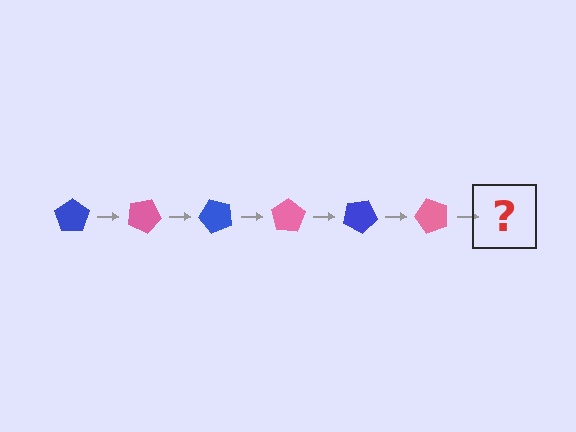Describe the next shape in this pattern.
It should be a blue pentagon, rotated 150 degrees from the start.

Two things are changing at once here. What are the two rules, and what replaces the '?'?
The two rules are that it rotates 25 degrees each step and the color cycles through blue and pink. The '?' should be a blue pentagon, rotated 150 degrees from the start.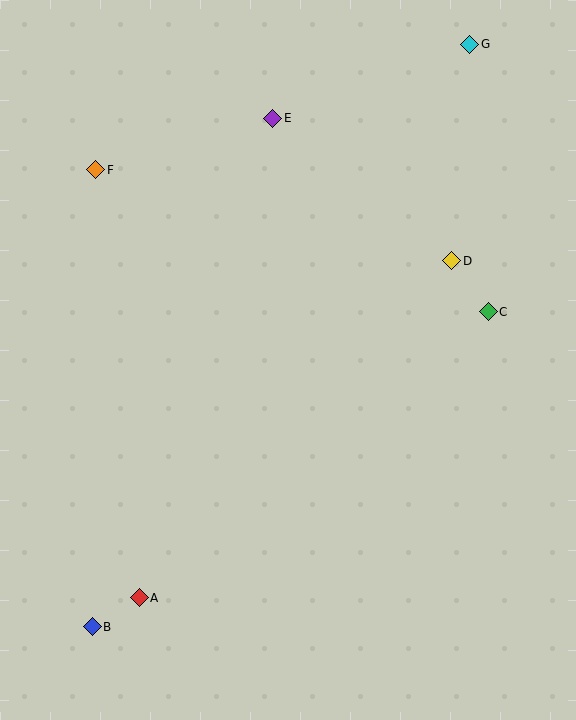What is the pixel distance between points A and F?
The distance between A and F is 430 pixels.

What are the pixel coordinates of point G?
Point G is at (470, 44).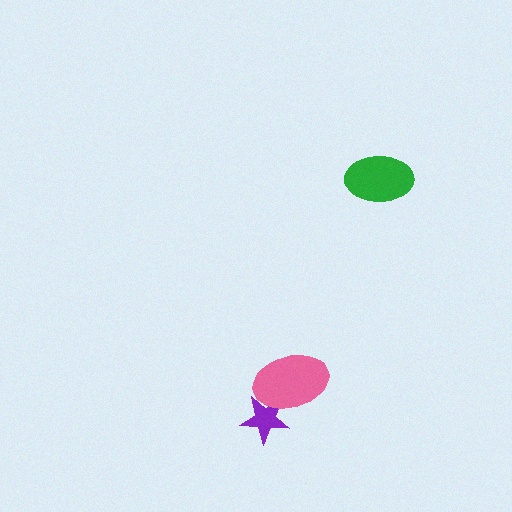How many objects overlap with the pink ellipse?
1 object overlaps with the pink ellipse.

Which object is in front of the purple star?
The pink ellipse is in front of the purple star.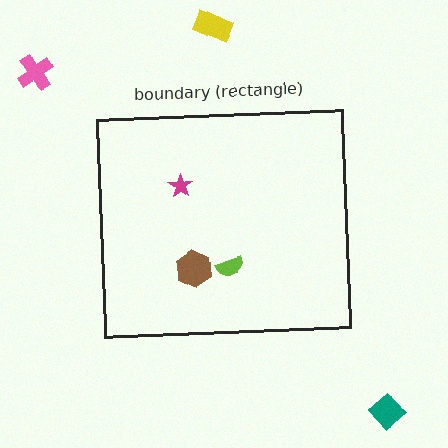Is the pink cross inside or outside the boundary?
Outside.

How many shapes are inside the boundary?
3 inside, 3 outside.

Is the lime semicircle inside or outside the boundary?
Inside.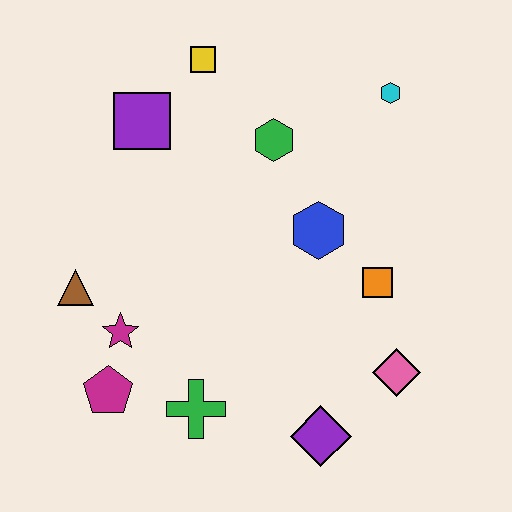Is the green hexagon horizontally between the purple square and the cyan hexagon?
Yes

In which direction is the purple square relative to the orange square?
The purple square is to the left of the orange square.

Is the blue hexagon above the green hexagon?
No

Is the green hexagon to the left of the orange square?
Yes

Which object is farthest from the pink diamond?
The yellow square is farthest from the pink diamond.